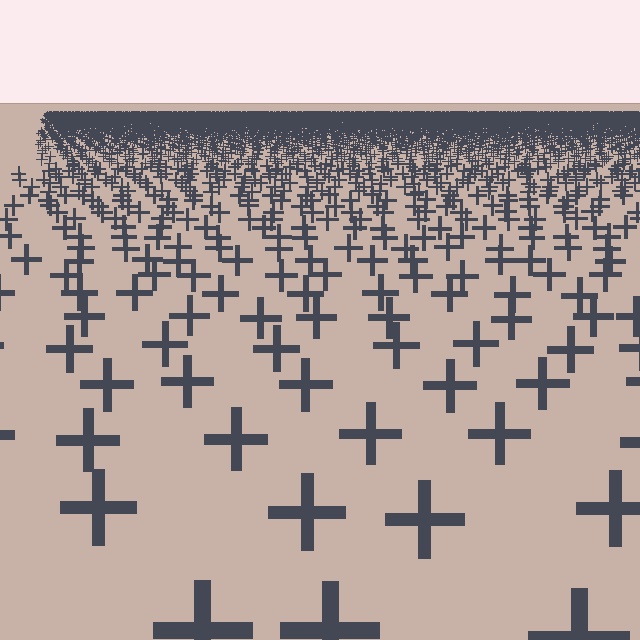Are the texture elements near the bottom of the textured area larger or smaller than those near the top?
Larger. Near the bottom, elements are closer to the viewer and appear at a bigger on-screen size.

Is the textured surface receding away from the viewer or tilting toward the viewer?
The surface is receding away from the viewer. Texture elements get smaller and denser toward the top.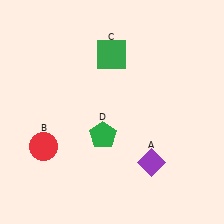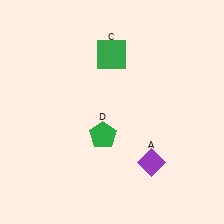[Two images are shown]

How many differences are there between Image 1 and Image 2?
There is 1 difference between the two images.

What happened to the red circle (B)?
The red circle (B) was removed in Image 2. It was in the bottom-left area of Image 1.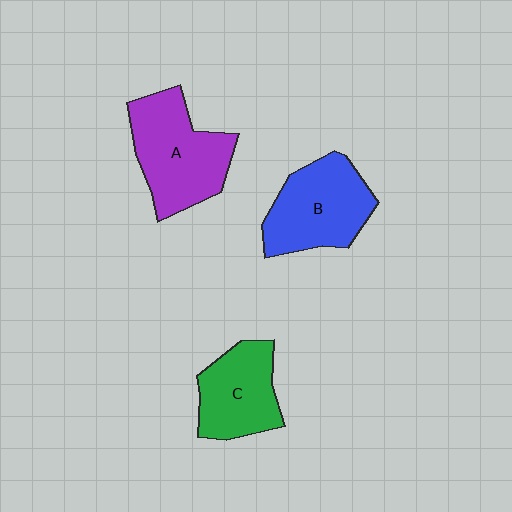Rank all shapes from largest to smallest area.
From largest to smallest: A (purple), B (blue), C (green).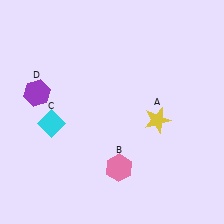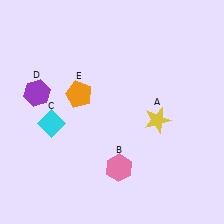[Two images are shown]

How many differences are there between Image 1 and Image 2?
There is 1 difference between the two images.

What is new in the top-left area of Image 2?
An orange pentagon (E) was added in the top-left area of Image 2.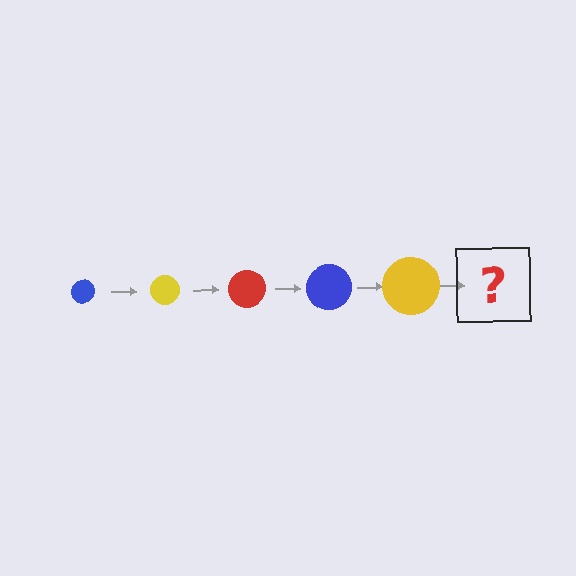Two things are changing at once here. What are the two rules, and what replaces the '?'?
The two rules are that the circle grows larger each step and the color cycles through blue, yellow, and red. The '?' should be a red circle, larger than the previous one.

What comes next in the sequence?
The next element should be a red circle, larger than the previous one.